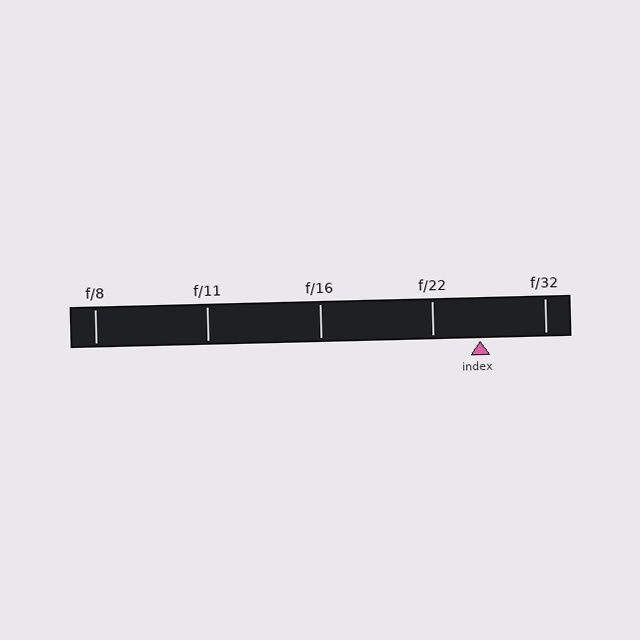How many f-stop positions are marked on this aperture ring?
There are 5 f-stop positions marked.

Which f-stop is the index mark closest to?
The index mark is closest to f/22.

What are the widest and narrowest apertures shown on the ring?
The widest aperture shown is f/8 and the narrowest is f/32.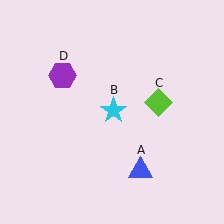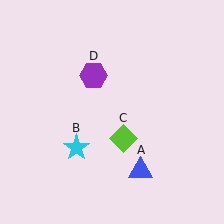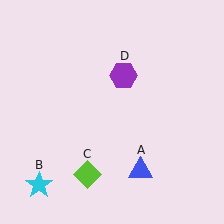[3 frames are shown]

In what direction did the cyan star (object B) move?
The cyan star (object B) moved down and to the left.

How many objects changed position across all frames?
3 objects changed position: cyan star (object B), lime diamond (object C), purple hexagon (object D).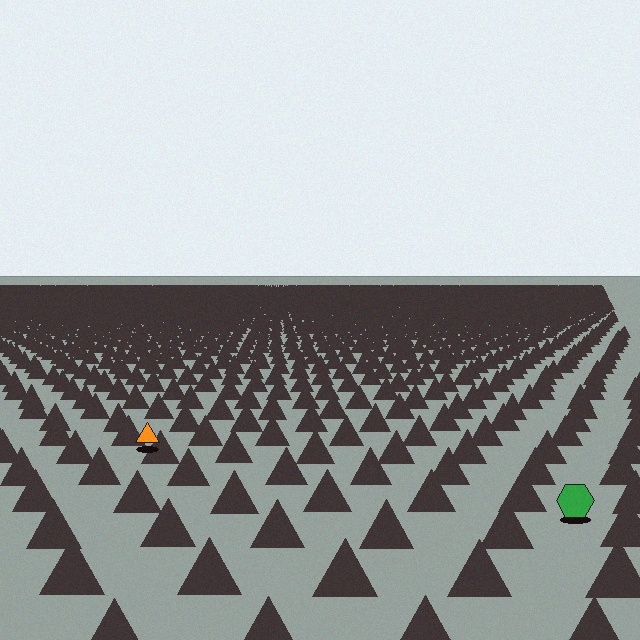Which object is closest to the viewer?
The green hexagon is closest. The texture marks near it are larger and more spread out.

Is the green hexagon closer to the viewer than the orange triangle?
Yes. The green hexagon is closer — you can tell from the texture gradient: the ground texture is coarser near it.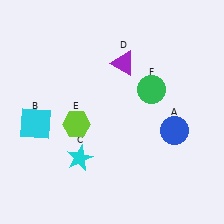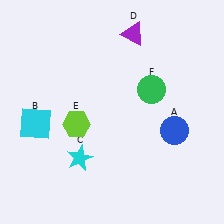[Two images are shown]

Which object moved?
The purple triangle (D) moved up.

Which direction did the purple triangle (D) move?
The purple triangle (D) moved up.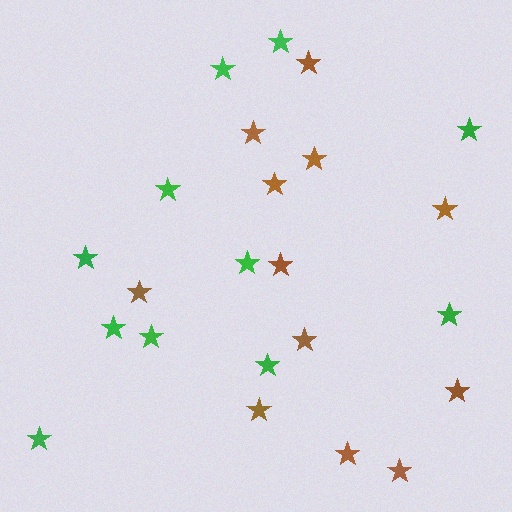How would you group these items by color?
There are 2 groups: one group of brown stars (12) and one group of green stars (11).